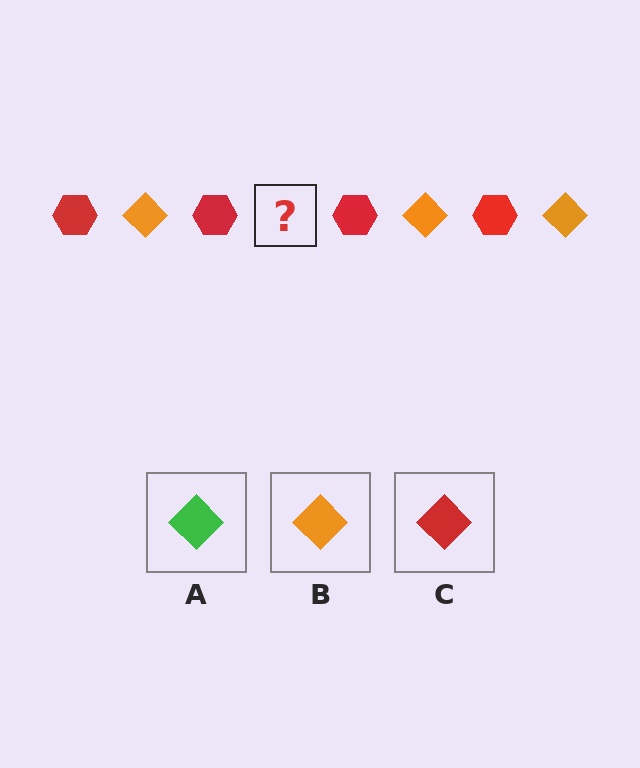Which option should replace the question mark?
Option B.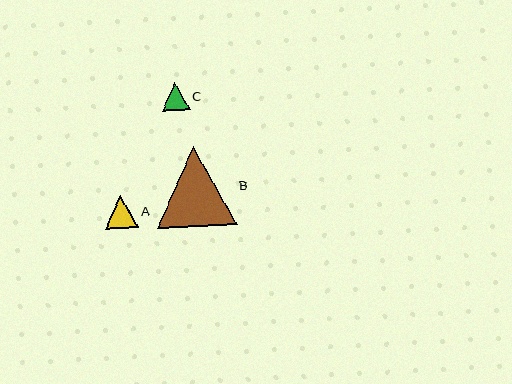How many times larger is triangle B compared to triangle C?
Triangle B is approximately 2.9 times the size of triangle C.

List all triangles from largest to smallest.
From largest to smallest: B, A, C.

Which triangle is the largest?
Triangle B is the largest with a size of approximately 80 pixels.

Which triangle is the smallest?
Triangle C is the smallest with a size of approximately 28 pixels.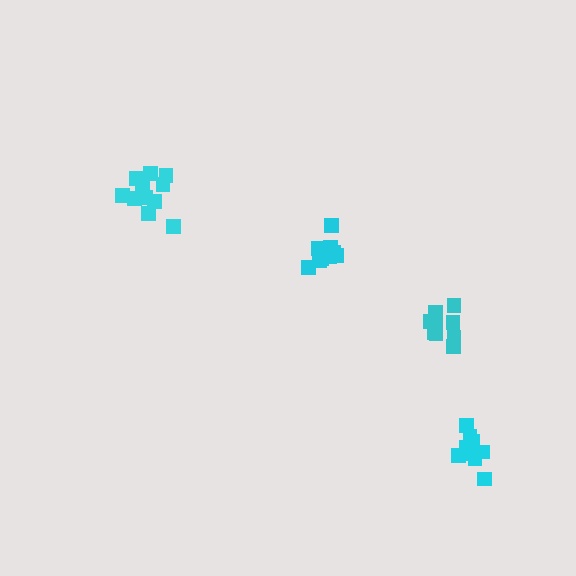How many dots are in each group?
Group 1: 9 dots, Group 2: 9 dots, Group 3: 11 dots, Group 4: 10 dots (39 total).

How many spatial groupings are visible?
There are 4 spatial groupings.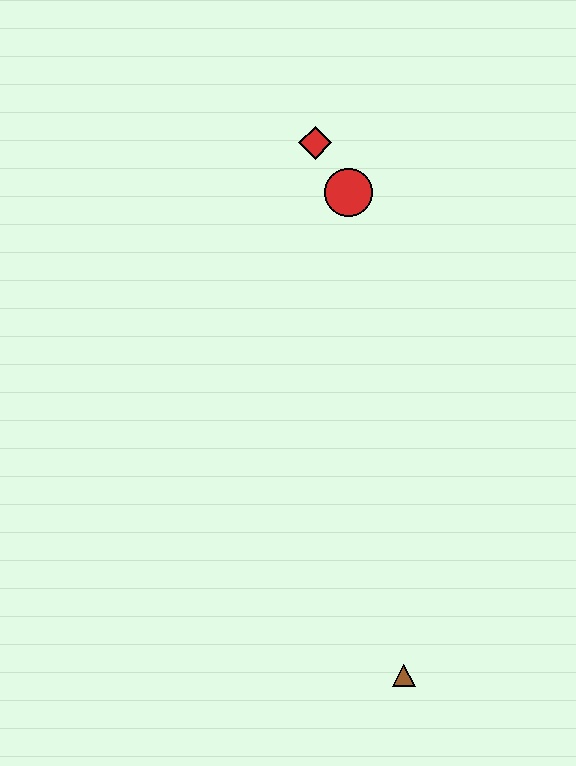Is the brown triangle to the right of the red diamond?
Yes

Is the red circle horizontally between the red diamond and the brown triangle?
Yes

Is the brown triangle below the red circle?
Yes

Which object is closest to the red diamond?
The red circle is closest to the red diamond.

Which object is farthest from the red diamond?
The brown triangle is farthest from the red diamond.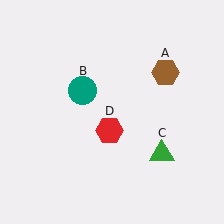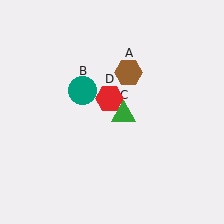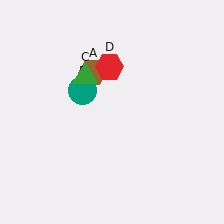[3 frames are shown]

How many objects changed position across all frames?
3 objects changed position: brown hexagon (object A), green triangle (object C), red hexagon (object D).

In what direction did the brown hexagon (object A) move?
The brown hexagon (object A) moved left.